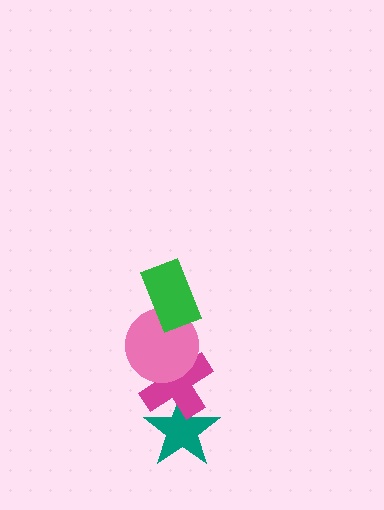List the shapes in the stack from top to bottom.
From top to bottom: the green rectangle, the pink circle, the magenta cross, the teal star.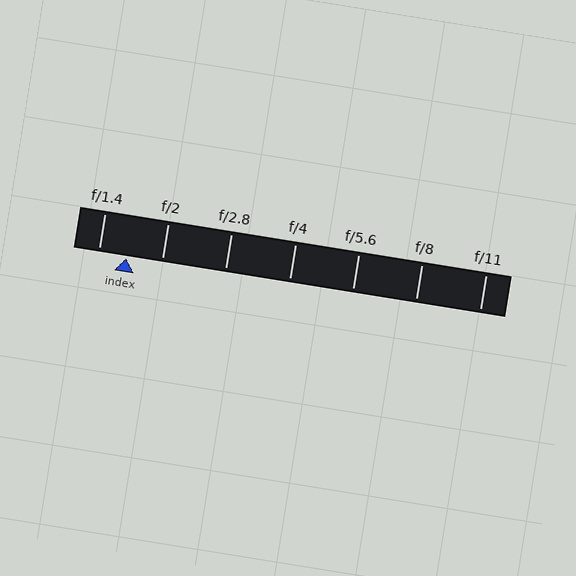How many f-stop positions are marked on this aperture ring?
There are 7 f-stop positions marked.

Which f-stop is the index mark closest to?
The index mark is closest to f/1.4.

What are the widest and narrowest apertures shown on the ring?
The widest aperture shown is f/1.4 and the narrowest is f/11.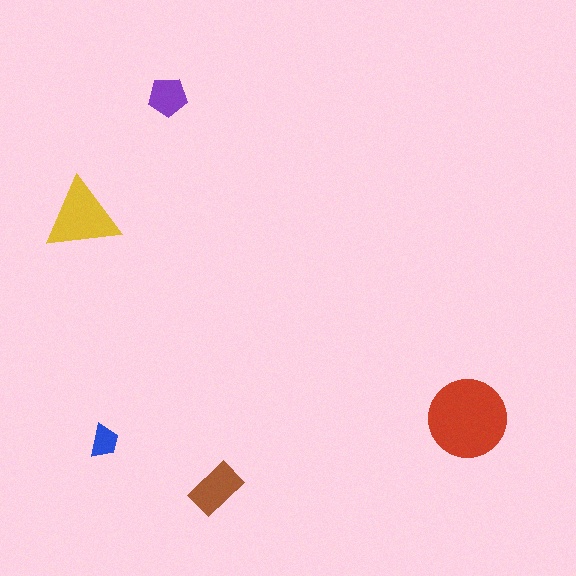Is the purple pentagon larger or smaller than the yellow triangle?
Smaller.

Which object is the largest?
The red circle.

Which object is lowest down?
The brown rectangle is bottommost.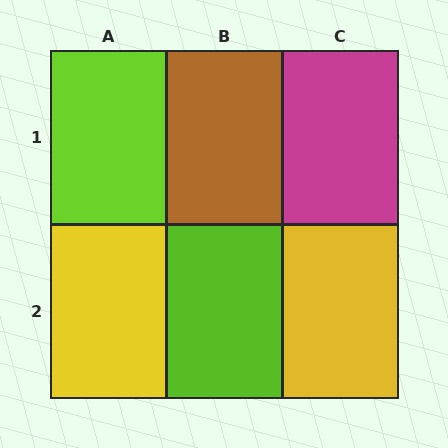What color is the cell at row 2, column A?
Yellow.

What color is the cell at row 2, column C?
Yellow.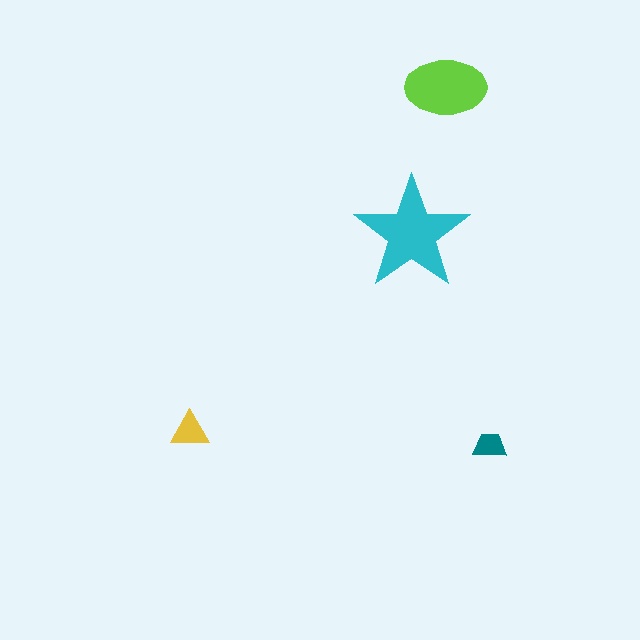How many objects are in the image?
There are 4 objects in the image.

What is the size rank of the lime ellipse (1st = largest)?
2nd.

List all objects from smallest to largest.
The teal trapezoid, the yellow triangle, the lime ellipse, the cyan star.